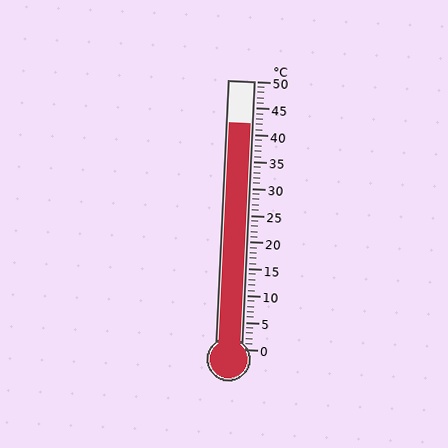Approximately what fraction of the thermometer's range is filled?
The thermometer is filled to approximately 85% of its range.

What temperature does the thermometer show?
The thermometer shows approximately 42°C.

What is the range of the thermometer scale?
The thermometer scale ranges from 0°C to 50°C.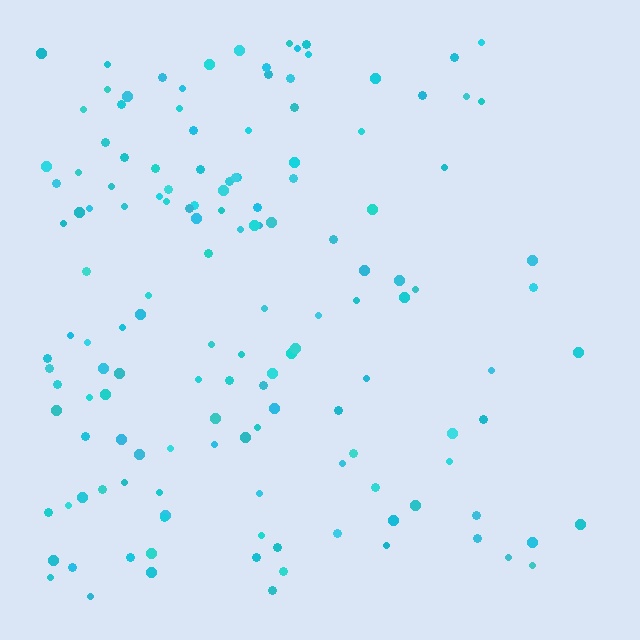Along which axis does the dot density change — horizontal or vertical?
Horizontal.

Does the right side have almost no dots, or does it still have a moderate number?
Still a moderate number, just noticeably fewer than the left.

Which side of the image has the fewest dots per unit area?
The right.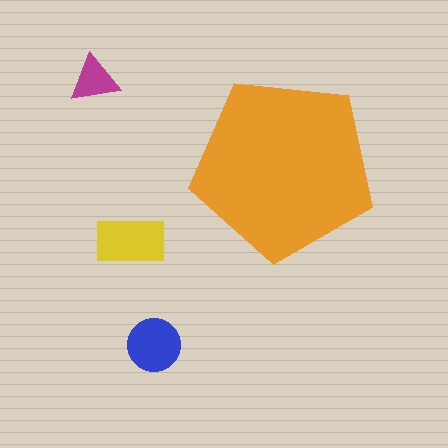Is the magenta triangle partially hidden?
No, the magenta triangle is fully visible.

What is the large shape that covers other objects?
An orange pentagon.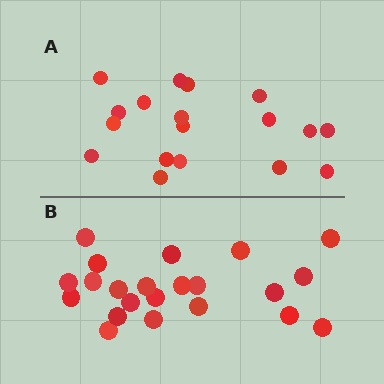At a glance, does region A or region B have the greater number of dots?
Region B (the bottom region) has more dots.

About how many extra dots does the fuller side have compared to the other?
Region B has about 4 more dots than region A.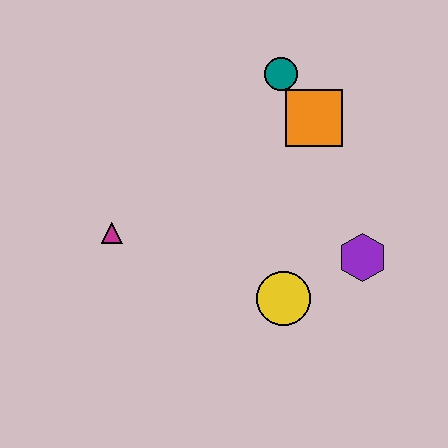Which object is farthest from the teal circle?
The magenta triangle is farthest from the teal circle.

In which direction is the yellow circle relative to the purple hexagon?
The yellow circle is to the left of the purple hexagon.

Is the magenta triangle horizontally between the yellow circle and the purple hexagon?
No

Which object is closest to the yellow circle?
The purple hexagon is closest to the yellow circle.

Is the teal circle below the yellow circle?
No